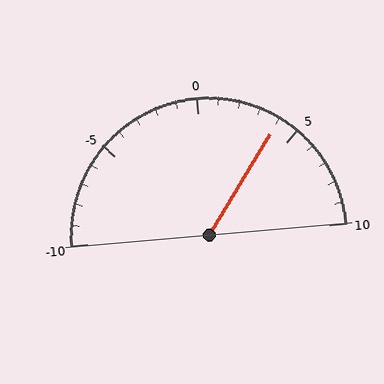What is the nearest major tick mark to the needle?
The nearest major tick mark is 5.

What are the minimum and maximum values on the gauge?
The gauge ranges from -10 to 10.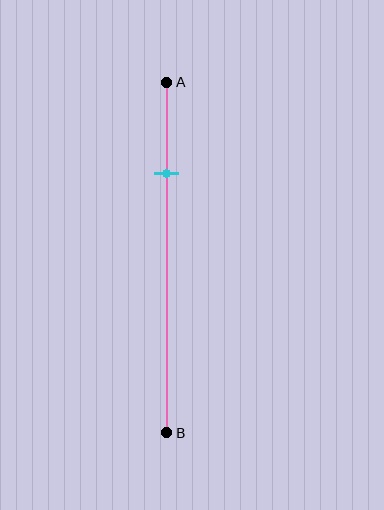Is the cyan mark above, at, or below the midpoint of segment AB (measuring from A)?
The cyan mark is above the midpoint of segment AB.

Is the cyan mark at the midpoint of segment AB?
No, the mark is at about 25% from A, not at the 50% midpoint.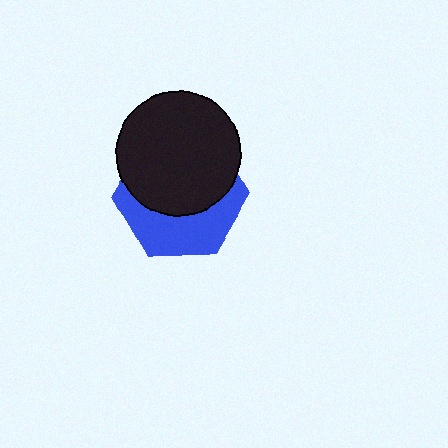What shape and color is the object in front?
The object in front is a black circle.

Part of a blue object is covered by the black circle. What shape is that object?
It is a hexagon.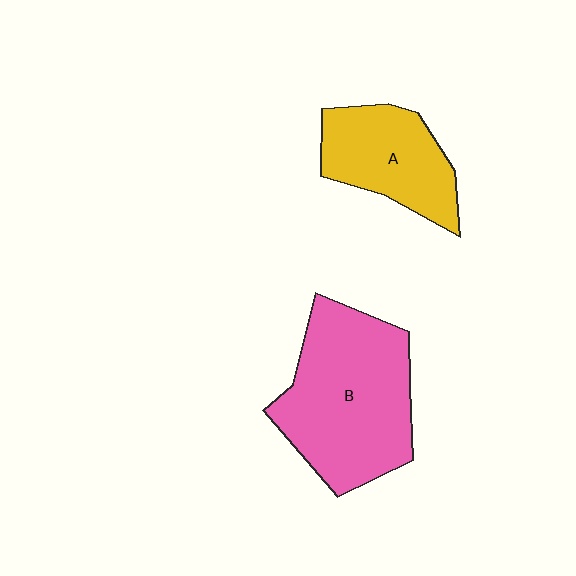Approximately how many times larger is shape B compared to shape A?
Approximately 1.7 times.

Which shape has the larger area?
Shape B (pink).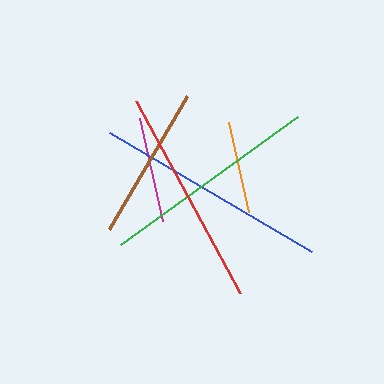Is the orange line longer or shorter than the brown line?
The brown line is longer than the orange line.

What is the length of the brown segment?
The brown segment is approximately 154 pixels long.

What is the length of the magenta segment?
The magenta segment is approximately 106 pixels long.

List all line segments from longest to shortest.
From longest to shortest: blue, green, red, brown, magenta, orange.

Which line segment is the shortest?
The orange line is the shortest at approximately 92 pixels.